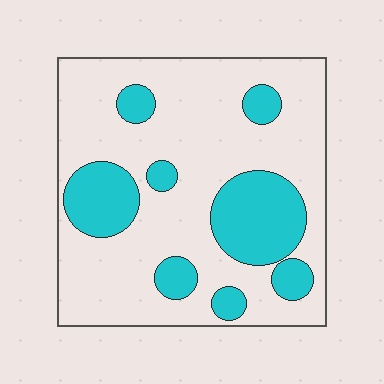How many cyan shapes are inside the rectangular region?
8.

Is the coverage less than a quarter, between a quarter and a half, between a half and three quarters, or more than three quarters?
Between a quarter and a half.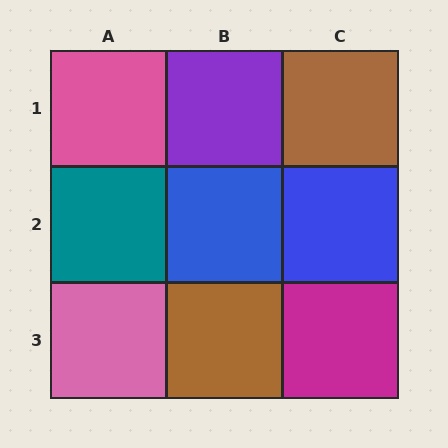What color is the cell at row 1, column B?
Purple.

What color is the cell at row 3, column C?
Magenta.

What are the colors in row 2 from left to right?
Teal, blue, blue.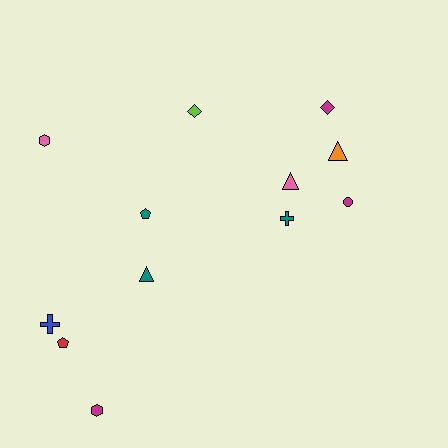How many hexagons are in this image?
There are 2 hexagons.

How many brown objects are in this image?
There are no brown objects.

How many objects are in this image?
There are 12 objects.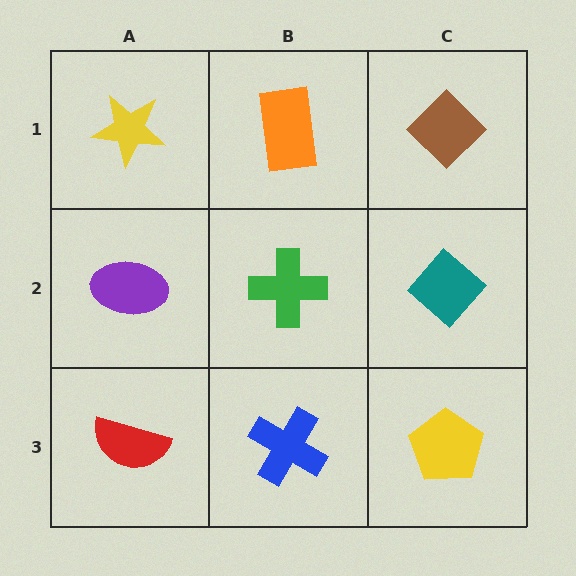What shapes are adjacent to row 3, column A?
A purple ellipse (row 2, column A), a blue cross (row 3, column B).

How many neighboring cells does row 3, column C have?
2.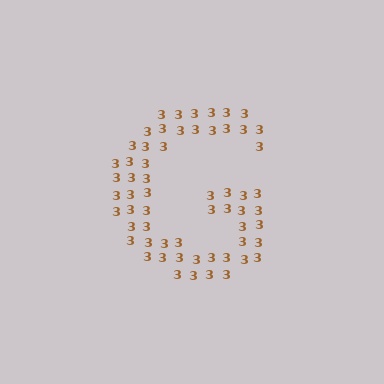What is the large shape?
The large shape is the letter G.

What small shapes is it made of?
It is made of small digit 3's.